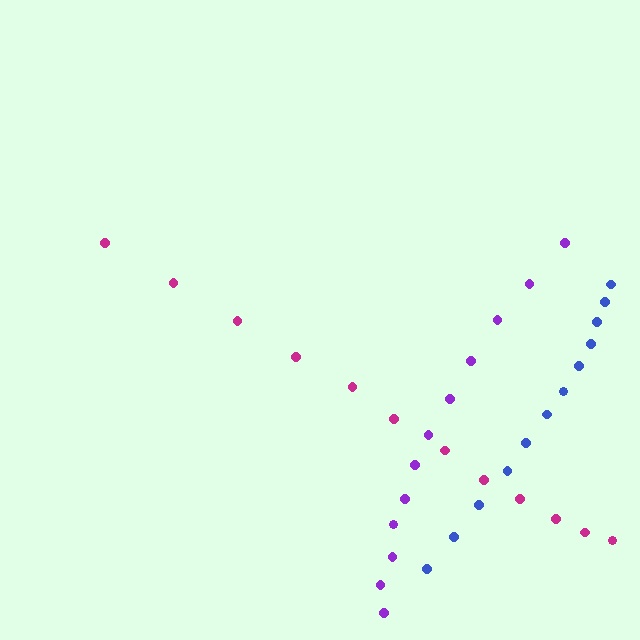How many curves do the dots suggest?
There are 3 distinct paths.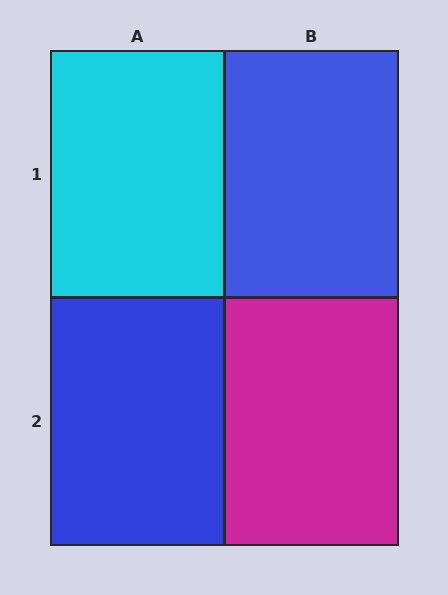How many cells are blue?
2 cells are blue.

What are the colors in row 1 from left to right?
Cyan, blue.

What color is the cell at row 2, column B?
Magenta.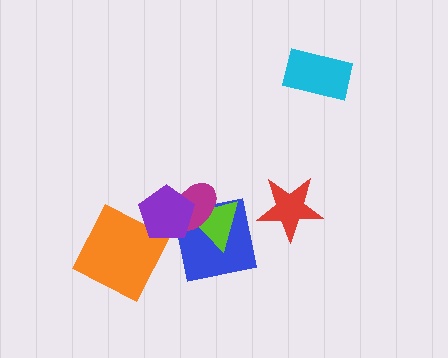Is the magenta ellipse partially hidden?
Yes, it is partially covered by another shape.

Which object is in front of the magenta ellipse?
The purple pentagon is in front of the magenta ellipse.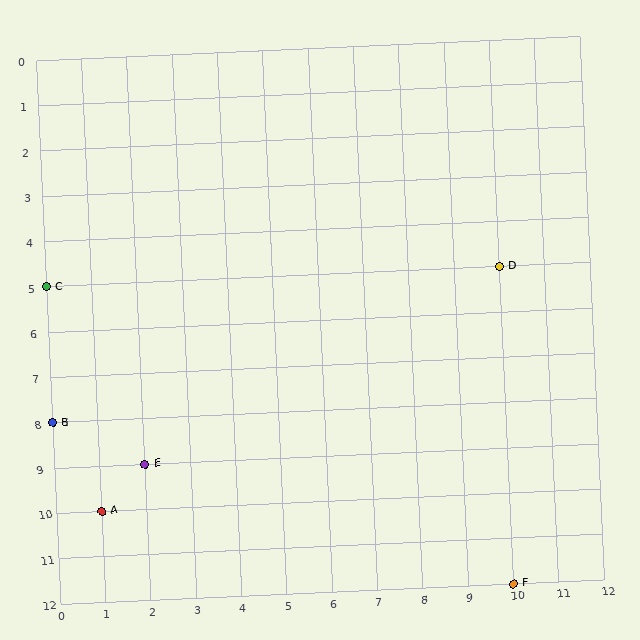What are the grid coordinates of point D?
Point D is at grid coordinates (10, 5).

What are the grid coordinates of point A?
Point A is at grid coordinates (1, 10).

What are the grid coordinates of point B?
Point B is at grid coordinates (0, 8).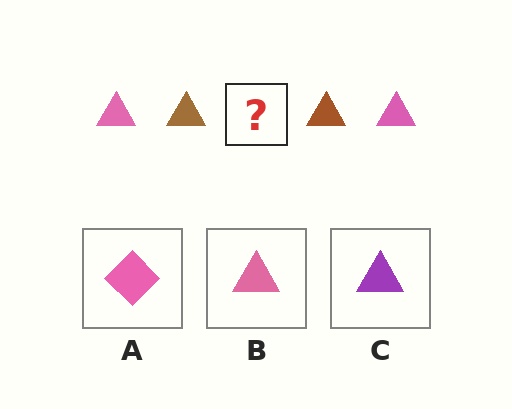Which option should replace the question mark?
Option B.